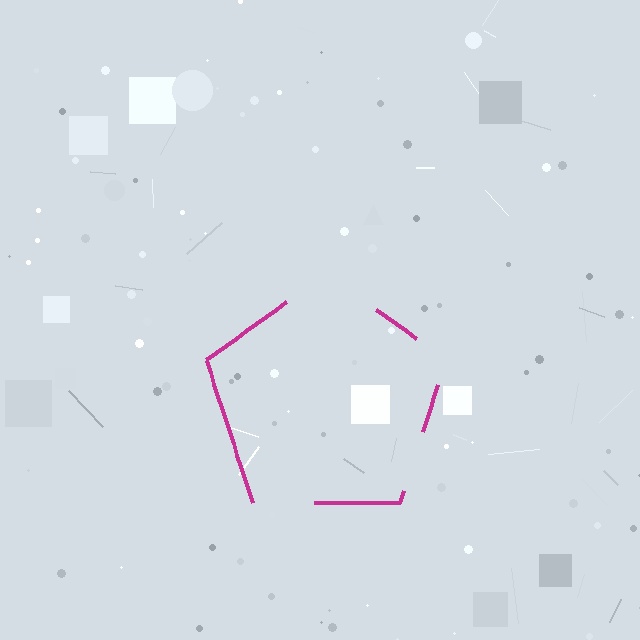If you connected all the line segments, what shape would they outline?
They would outline a pentagon.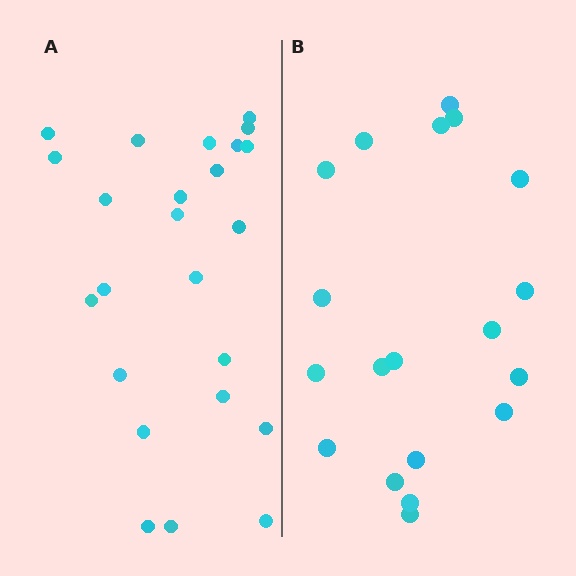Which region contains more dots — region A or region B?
Region A (the left region) has more dots.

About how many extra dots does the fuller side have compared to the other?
Region A has about 5 more dots than region B.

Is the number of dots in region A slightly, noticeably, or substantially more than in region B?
Region A has noticeably more, but not dramatically so. The ratio is roughly 1.3 to 1.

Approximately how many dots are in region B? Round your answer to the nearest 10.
About 20 dots. (The exact count is 19, which rounds to 20.)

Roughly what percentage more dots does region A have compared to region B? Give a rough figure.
About 25% more.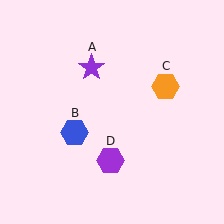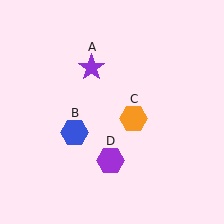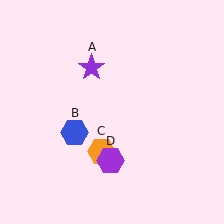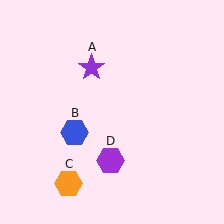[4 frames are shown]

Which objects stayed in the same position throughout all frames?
Purple star (object A) and blue hexagon (object B) and purple hexagon (object D) remained stationary.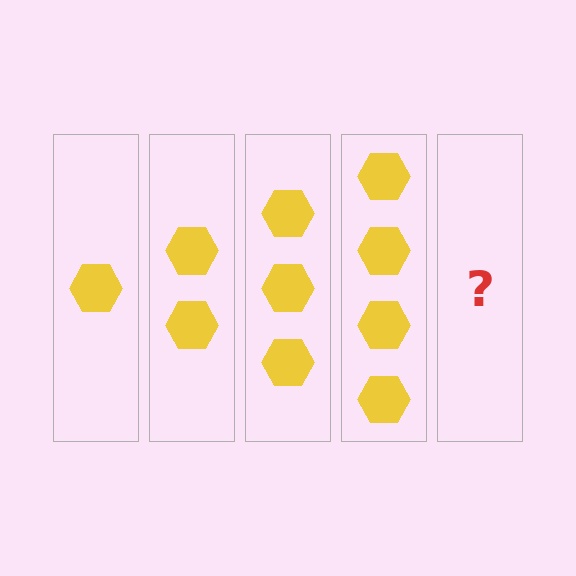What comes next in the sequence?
The next element should be 5 hexagons.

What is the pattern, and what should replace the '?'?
The pattern is that each step adds one more hexagon. The '?' should be 5 hexagons.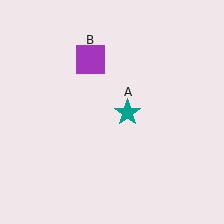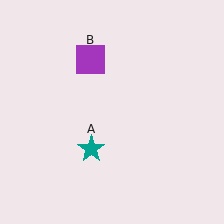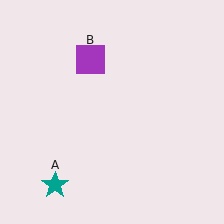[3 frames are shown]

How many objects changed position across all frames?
1 object changed position: teal star (object A).